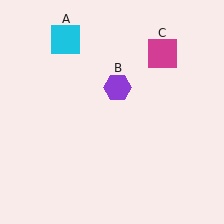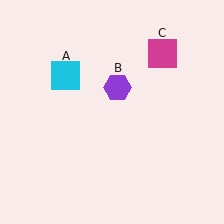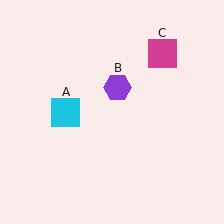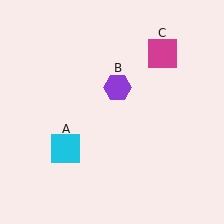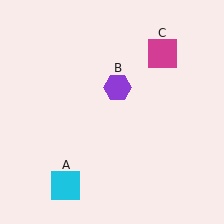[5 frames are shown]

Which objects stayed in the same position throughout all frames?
Purple hexagon (object B) and magenta square (object C) remained stationary.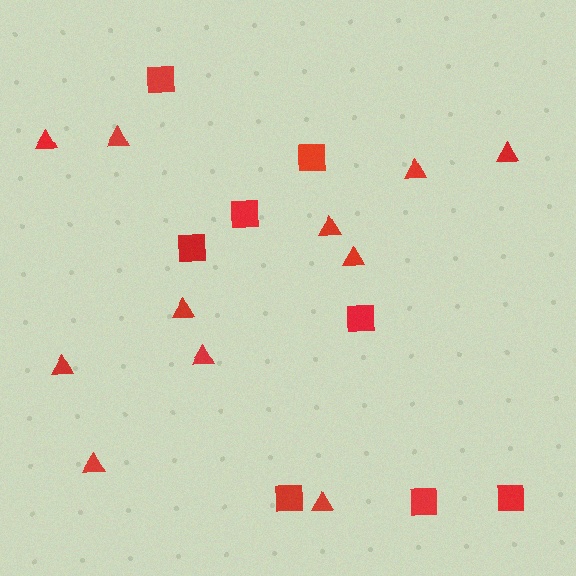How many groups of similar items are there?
There are 2 groups: one group of squares (8) and one group of triangles (11).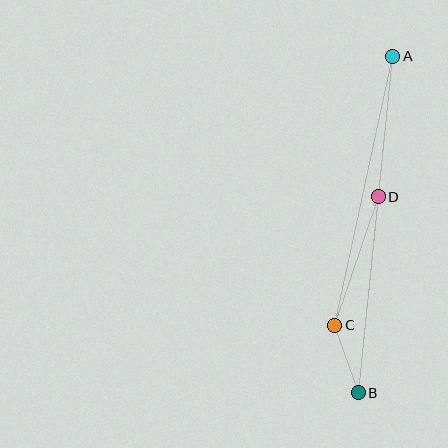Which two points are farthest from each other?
Points A and B are farthest from each other.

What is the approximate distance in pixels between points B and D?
The distance between B and D is approximately 197 pixels.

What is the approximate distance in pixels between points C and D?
The distance between C and D is approximately 136 pixels.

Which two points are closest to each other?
Points B and C are closest to each other.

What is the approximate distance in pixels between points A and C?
The distance between A and C is approximately 275 pixels.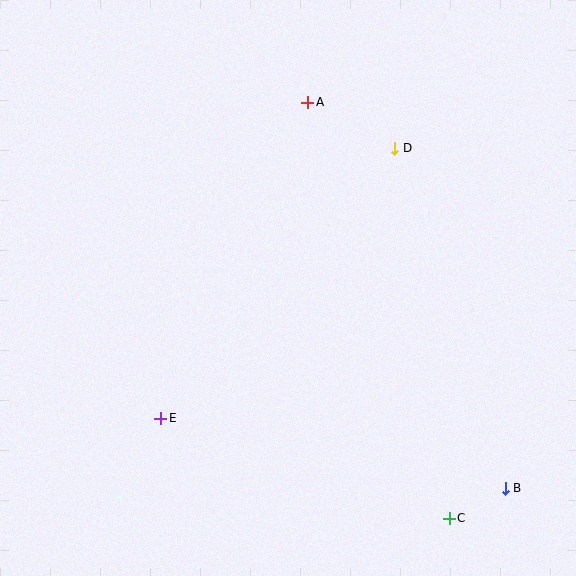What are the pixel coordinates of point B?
Point B is at (505, 488).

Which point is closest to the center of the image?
Point D at (395, 148) is closest to the center.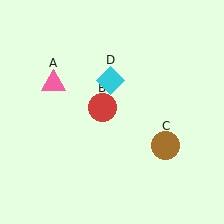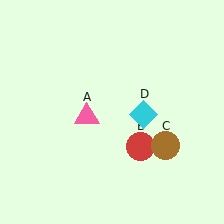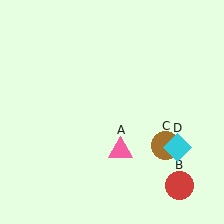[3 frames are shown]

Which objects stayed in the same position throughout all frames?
Brown circle (object C) remained stationary.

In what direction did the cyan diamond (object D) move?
The cyan diamond (object D) moved down and to the right.